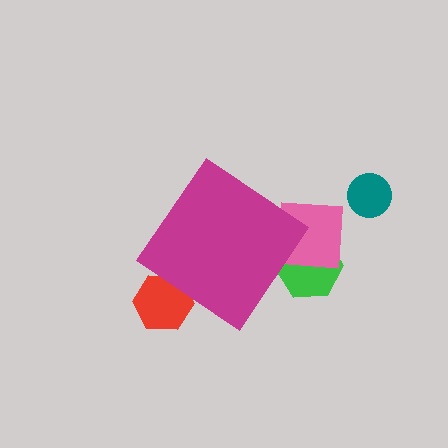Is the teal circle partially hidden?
No, the teal circle is fully visible.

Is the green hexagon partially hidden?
Yes, the green hexagon is partially hidden behind the magenta diamond.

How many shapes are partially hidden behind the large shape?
3 shapes are partially hidden.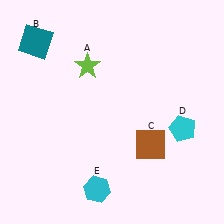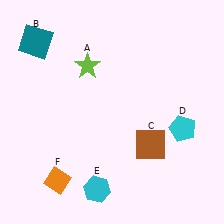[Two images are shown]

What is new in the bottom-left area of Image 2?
An orange diamond (F) was added in the bottom-left area of Image 2.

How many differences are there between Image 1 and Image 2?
There is 1 difference between the two images.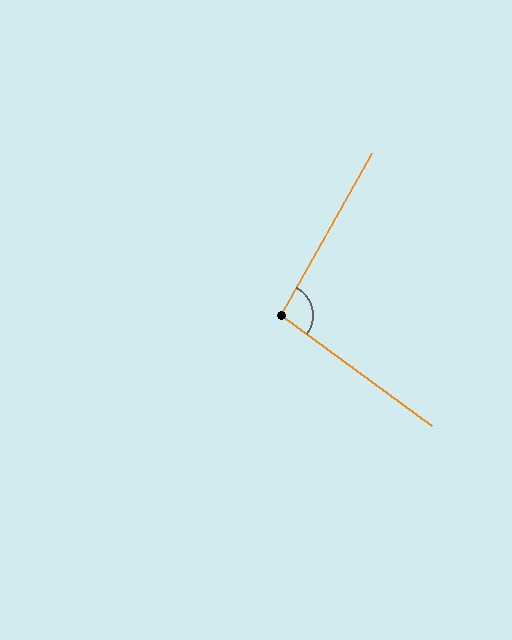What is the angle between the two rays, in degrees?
Approximately 97 degrees.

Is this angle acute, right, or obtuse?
It is obtuse.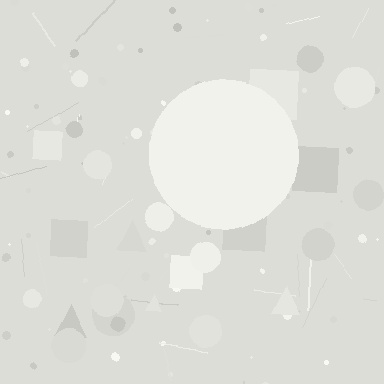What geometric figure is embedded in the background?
A circle is embedded in the background.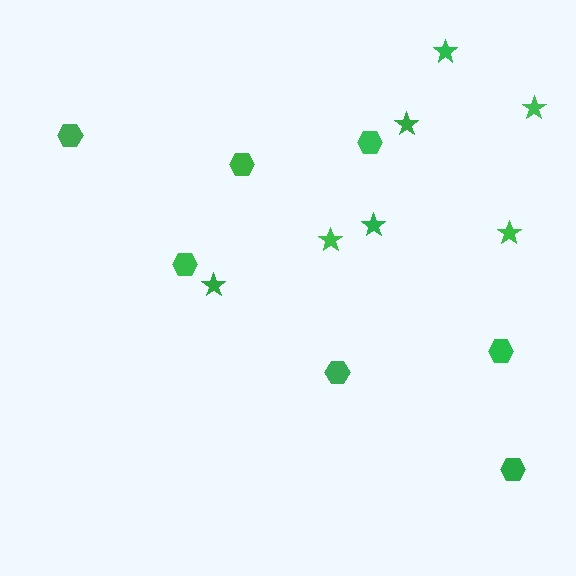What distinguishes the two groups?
There are 2 groups: one group of stars (7) and one group of hexagons (7).